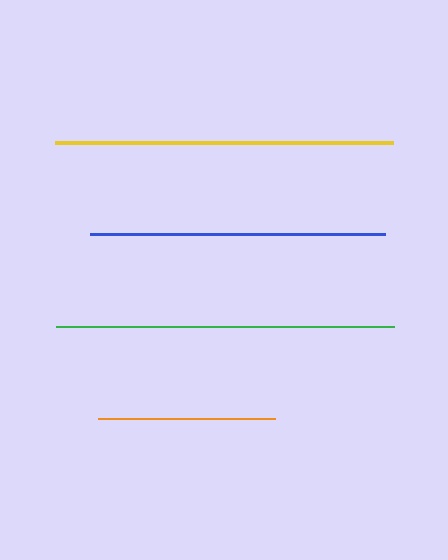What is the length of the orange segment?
The orange segment is approximately 177 pixels long.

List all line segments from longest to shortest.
From longest to shortest: green, yellow, blue, orange.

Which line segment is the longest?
The green line is the longest at approximately 338 pixels.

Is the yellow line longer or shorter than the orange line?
The yellow line is longer than the orange line.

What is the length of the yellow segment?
The yellow segment is approximately 338 pixels long.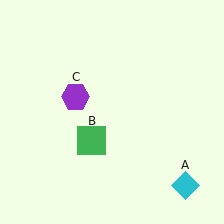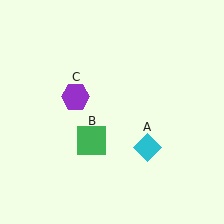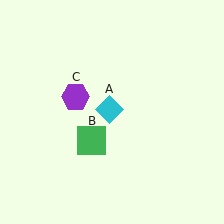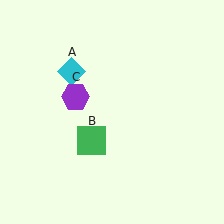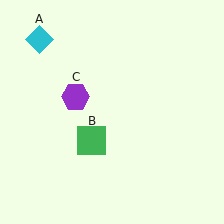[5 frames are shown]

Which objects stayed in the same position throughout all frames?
Green square (object B) and purple hexagon (object C) remained stationary.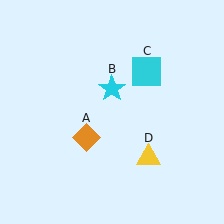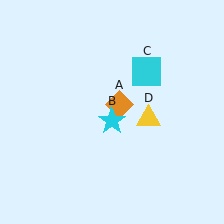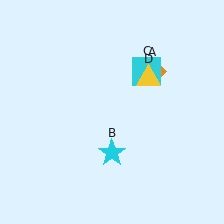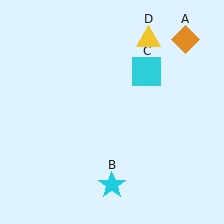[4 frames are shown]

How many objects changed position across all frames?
3 objects changed position: orange diamond (object A), cyan star (object B), yellow triangle (object D).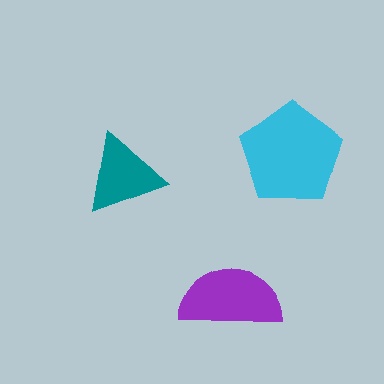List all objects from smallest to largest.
The teal triangle, the purple semicircle, the cyan pentagon.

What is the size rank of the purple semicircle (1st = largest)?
2nd.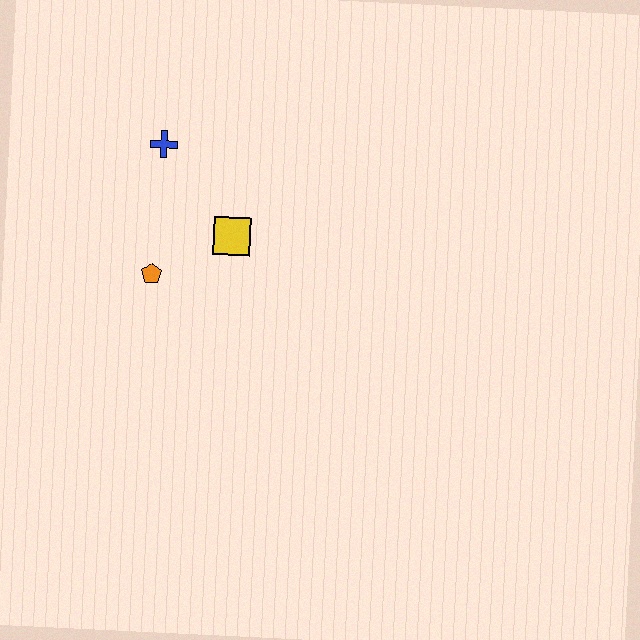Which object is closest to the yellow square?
The orange pentagon is closest to the yellow square.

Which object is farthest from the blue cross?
The orange pentagon is farthest from the blue cross.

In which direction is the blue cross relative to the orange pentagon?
The blue cross is above the orange pentagon.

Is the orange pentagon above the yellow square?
No